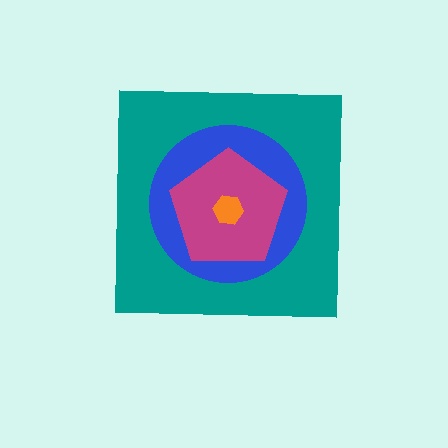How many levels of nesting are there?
4.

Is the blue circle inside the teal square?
Yes.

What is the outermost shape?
The teal square.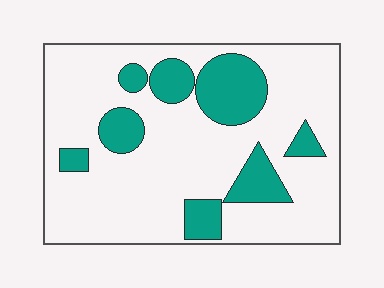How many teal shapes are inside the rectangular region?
8.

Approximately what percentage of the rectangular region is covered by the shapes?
Approximately 25%.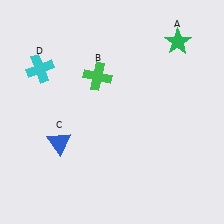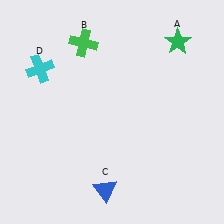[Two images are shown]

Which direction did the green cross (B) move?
The green cross (B) moved up.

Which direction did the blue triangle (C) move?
The blue triangle (C) moved down.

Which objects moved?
The objects that moved are: the green cross (B), the blue triangle (C).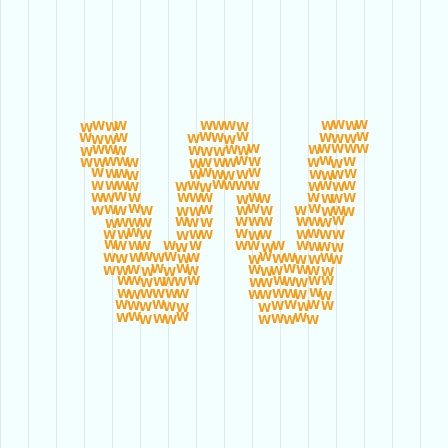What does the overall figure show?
The overall figure shows the letter W.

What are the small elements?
The small elements are letter W's.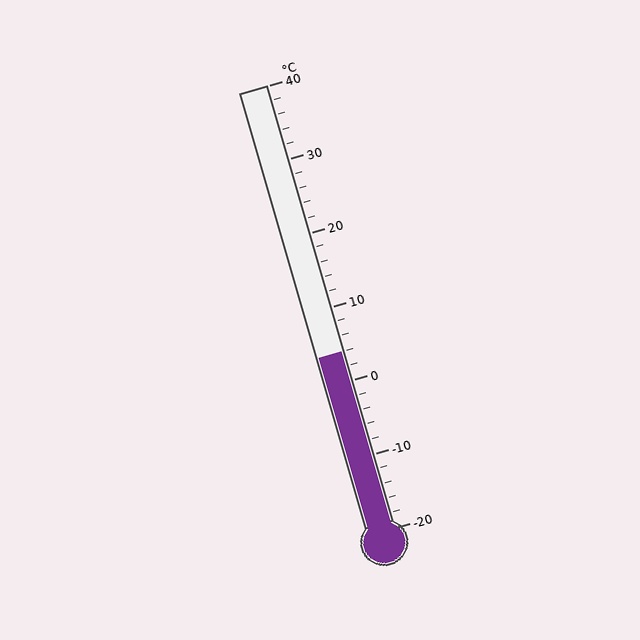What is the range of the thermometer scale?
The thermometer scale ranges from -20°C to 40°C.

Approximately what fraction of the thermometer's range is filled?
The thermometer is filled to approximately 40% of its range.